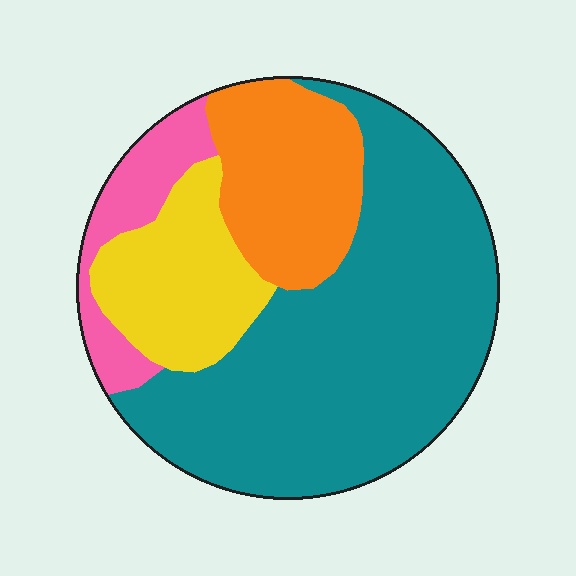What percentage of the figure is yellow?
Yellow covers around 15% of the figure.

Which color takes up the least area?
Pink, at roughly 10%.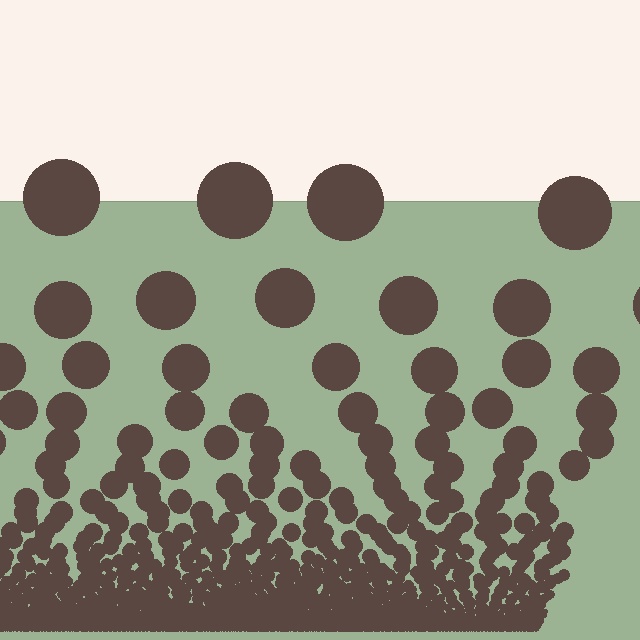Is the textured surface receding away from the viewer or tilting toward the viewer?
The surface appears to tilt toward the viewer. Texture elements get larger and sparser toward the top.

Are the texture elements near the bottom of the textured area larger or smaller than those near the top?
Smaller. The gradient is inverted — elements near the bottom are smaller and denser.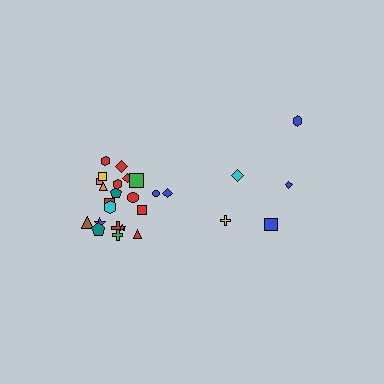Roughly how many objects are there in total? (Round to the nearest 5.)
Roughly 25 objects in total.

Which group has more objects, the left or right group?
The left group.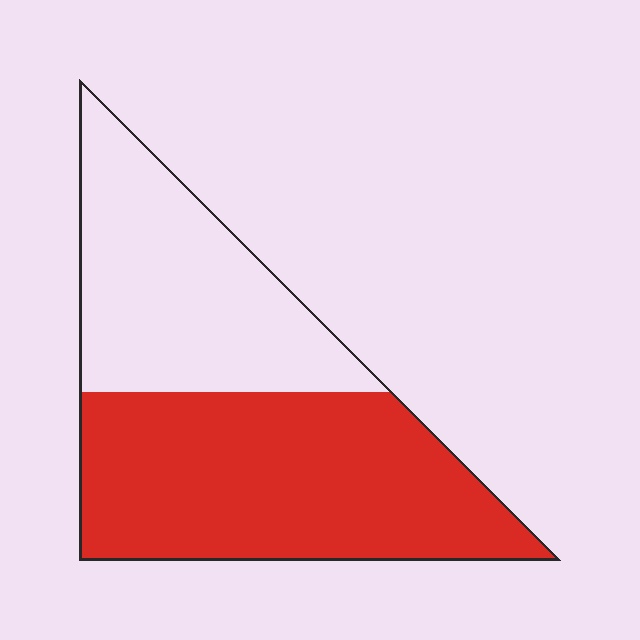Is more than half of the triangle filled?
Yes.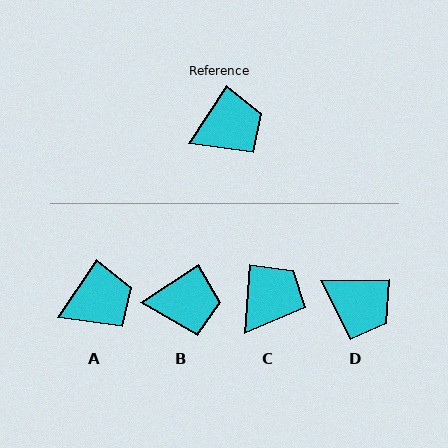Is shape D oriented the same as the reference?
No, it is off by about 55 degrees.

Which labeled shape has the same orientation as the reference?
A.